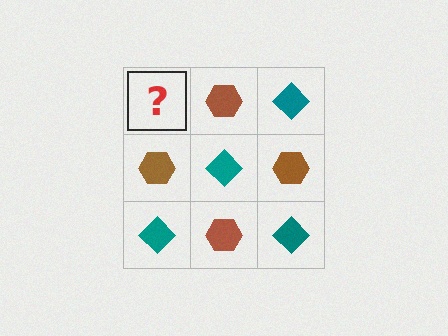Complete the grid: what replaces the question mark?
The question mark should be replaced with a teal diamond.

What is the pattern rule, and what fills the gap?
The rule is that it alternates teal diamond and brown hexagon in a checkerboard pattern. The gap should be filled with a teal diamond.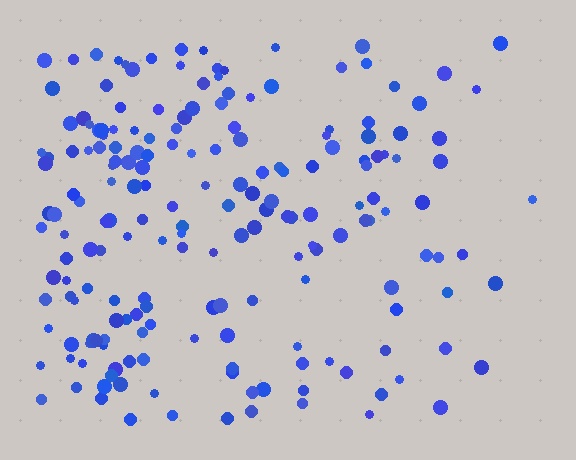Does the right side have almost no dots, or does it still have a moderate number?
Still a moderate number, just noticeably fewer than the left.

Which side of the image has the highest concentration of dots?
The left.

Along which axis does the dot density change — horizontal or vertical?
Horizontal.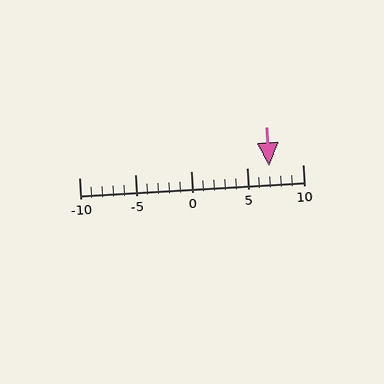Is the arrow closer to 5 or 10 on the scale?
The arrow is closer to 5.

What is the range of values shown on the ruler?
The ruler shows values from -10 to 10.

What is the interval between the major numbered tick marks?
The major tick marks are spaced 5 units apart.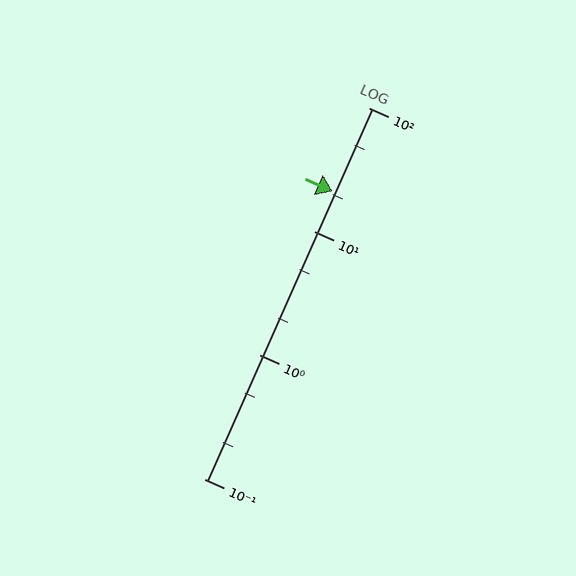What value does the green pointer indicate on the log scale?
The pointer indicates approximately 21.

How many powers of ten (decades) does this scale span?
The scale spans 3 decades, from 0.1 to 100.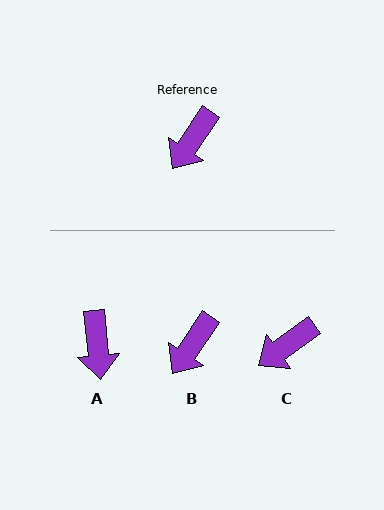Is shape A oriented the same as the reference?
No, it is off by about 39 degrees.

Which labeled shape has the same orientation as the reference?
B.